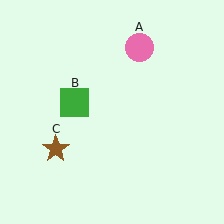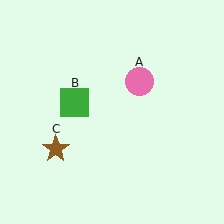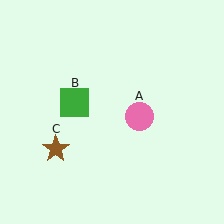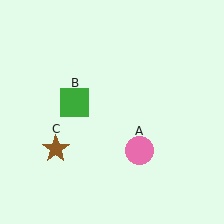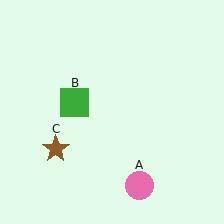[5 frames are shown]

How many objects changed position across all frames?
1 object changed position: pink circle (object A).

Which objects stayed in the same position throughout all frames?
Green square (object B) and brown star (object C) remained stationary.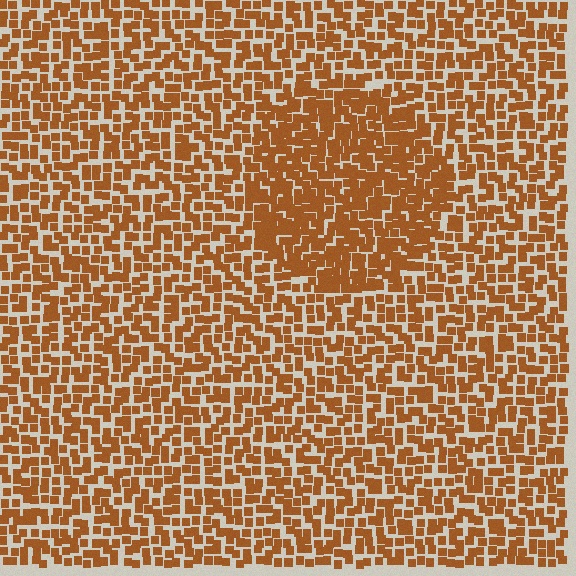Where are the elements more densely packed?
The elements are more densely packed inside the circle boundary.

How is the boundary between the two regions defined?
The boundary is defined by a change in element density (approximately 1.5x ratio). All elements are the same color, size, and shape.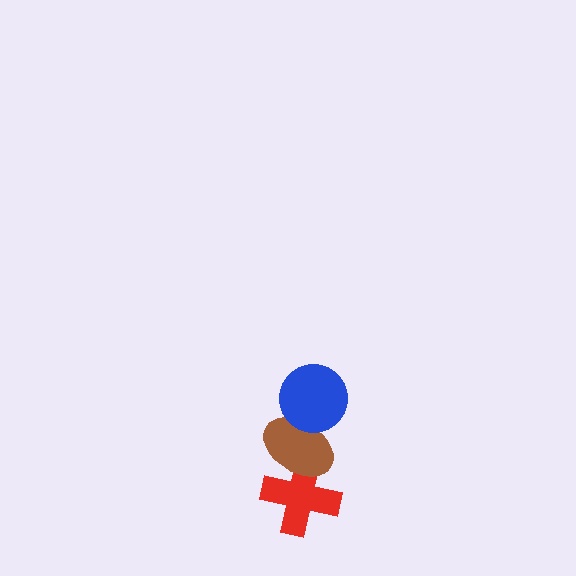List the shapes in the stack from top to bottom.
From top to bottom: the blue circle, the brown ellipse, the red cross.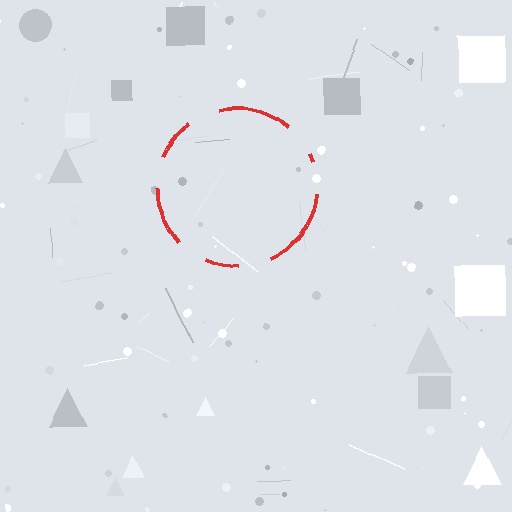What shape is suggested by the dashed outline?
The dashed outline suggests a circle.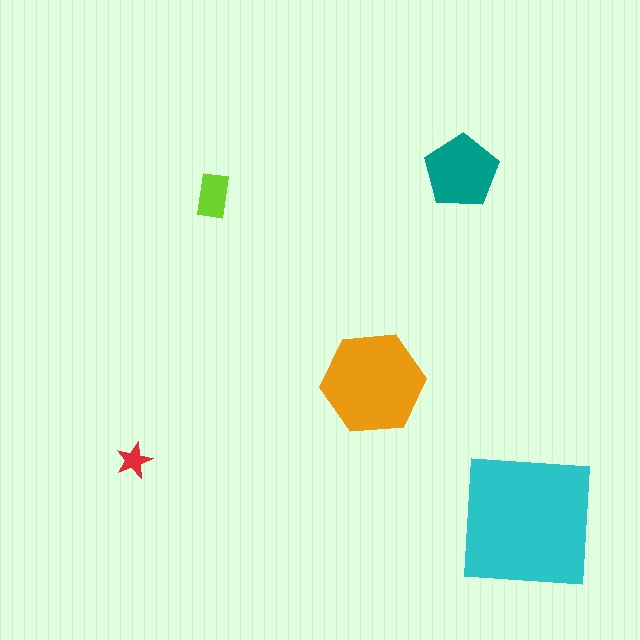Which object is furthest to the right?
The cyan square is rightmost.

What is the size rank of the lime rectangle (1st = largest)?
4th.